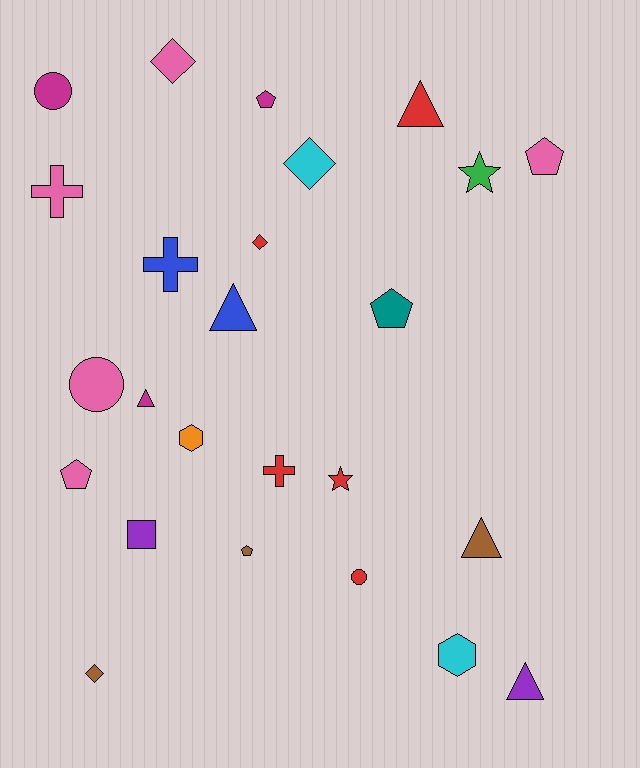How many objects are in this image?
There are 25 objects.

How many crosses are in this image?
There are 3 crosses.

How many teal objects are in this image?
There is 1 teal object.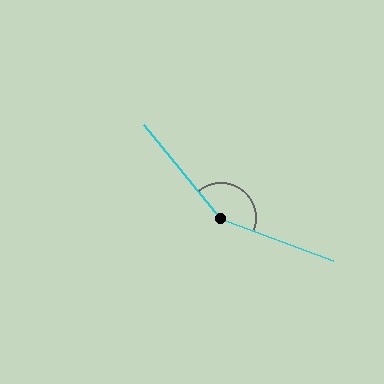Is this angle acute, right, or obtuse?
It is obtuse.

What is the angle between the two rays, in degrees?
Approximately 150 degrees.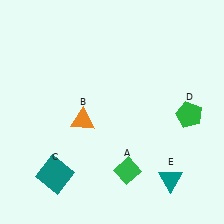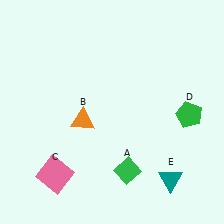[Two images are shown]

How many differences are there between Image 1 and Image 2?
There is 1 difference between the two images.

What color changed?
The square (C) changed from teal in Image 1 to pink in Image 2.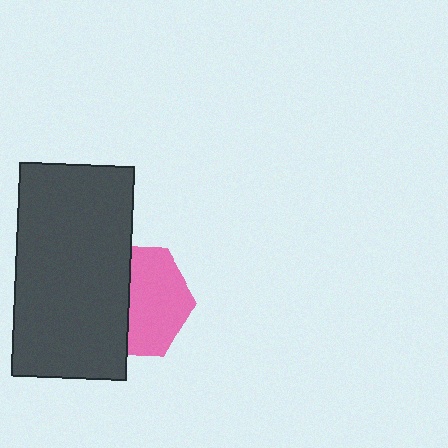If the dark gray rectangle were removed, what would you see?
You would see the complete pink hexagon.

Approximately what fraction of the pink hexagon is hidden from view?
Roughly 46% of the pink hexagon is hidden behind the dark gray rectangle.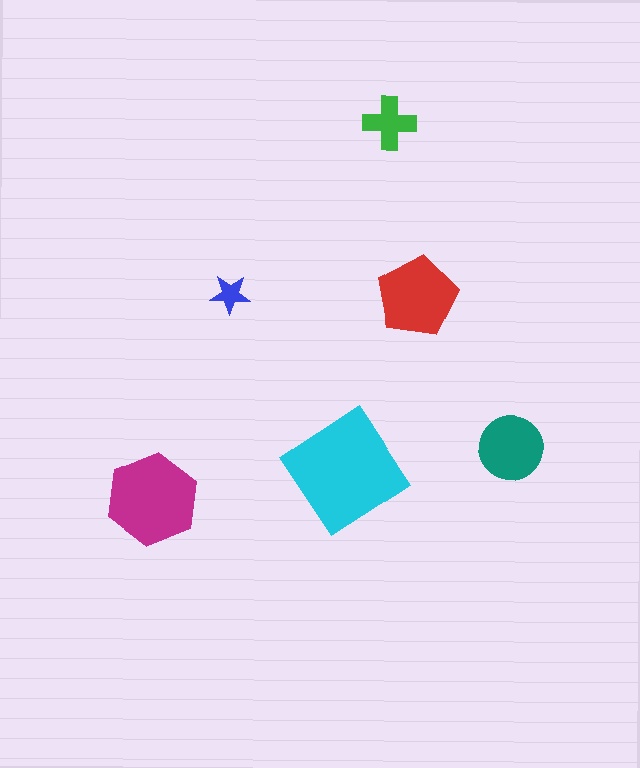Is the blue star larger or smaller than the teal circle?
Smaller.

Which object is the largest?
The cyan diamond.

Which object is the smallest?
The blue star.